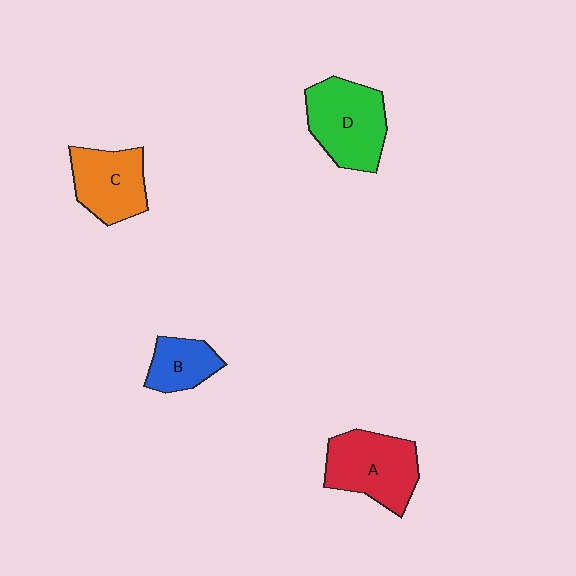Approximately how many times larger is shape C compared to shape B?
Approximately 1.5 times.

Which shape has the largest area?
Shape D (green).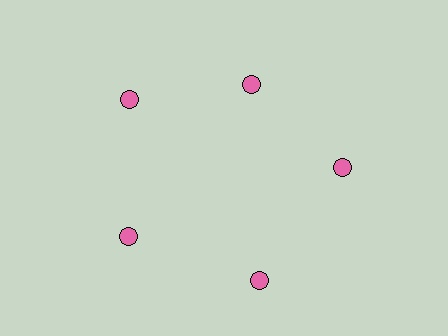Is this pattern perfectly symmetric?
No. The 5 pink circles are arranged in a ring, but one element near the 1 o'clock position is pulled inward toward the center, breaking the 5-fold rotational symmetry.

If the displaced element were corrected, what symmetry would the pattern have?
It would have 5-fold rotational symmetry — the pattern would map onto itself every 72 degrees.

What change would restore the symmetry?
The symmetry would be restored by moving it outward, back onto the ring so that all 5 circles sit at equal angles and equal distance from the center.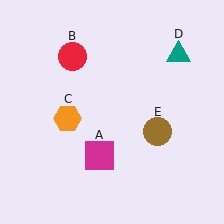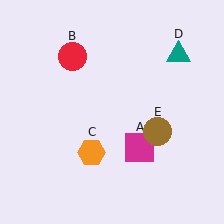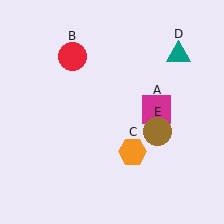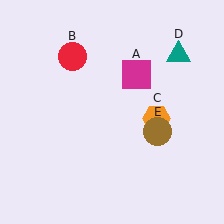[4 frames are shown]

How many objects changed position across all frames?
2 objects changed position: magenta square (object A), orange hexagon (object C).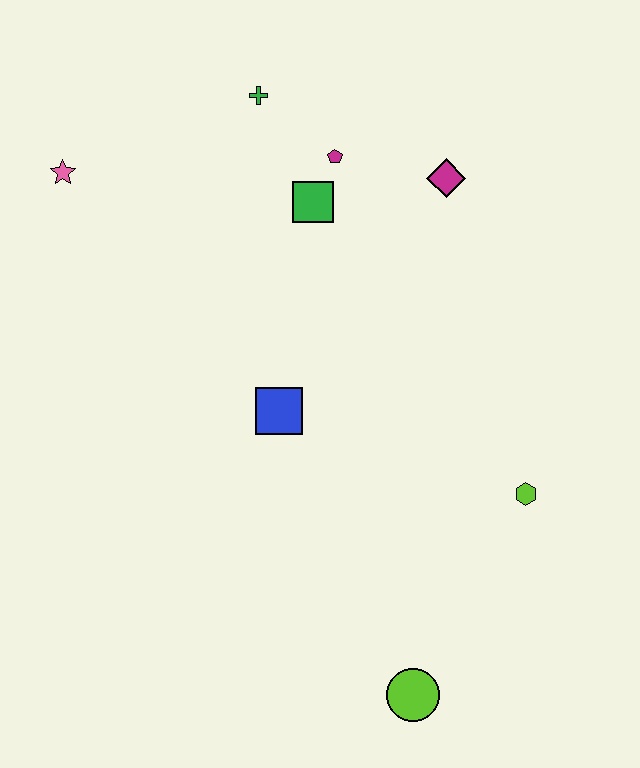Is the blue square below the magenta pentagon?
Yes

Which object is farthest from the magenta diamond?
The lime circle is farthest from the magenta diamond.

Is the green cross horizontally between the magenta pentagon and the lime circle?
No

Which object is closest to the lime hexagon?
The lime circle is closest to the lime hexagon.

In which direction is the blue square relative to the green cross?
The blue square is below the green cross.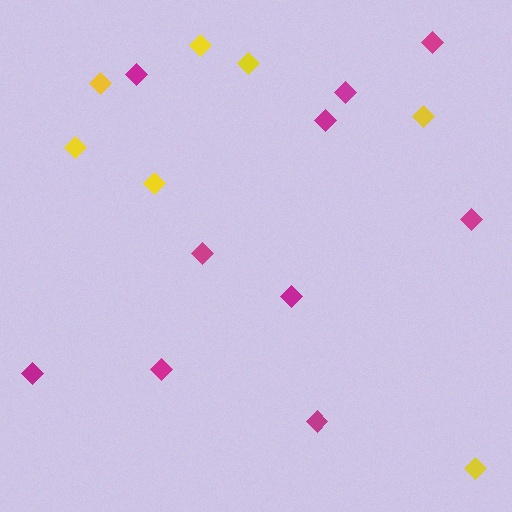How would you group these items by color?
There are 2 groups: one group of yellow diamonds (7) and one group of magenta diamonds (10).